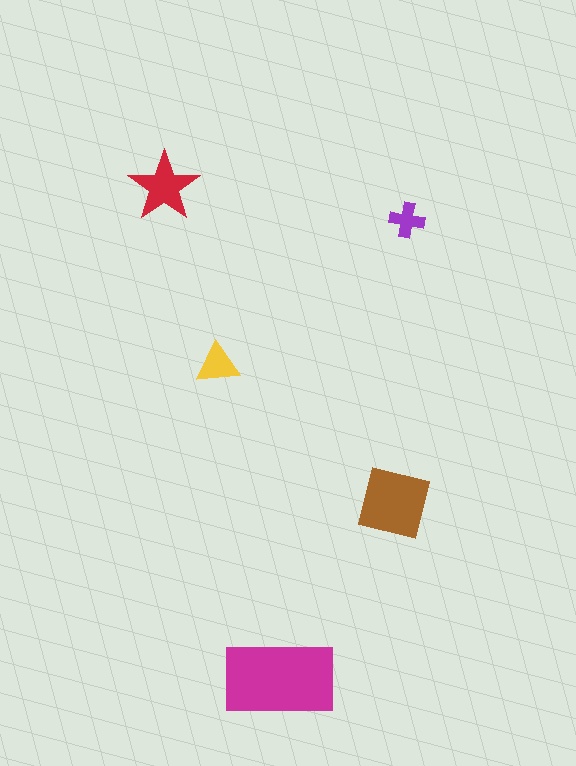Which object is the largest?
The magenta rectangle.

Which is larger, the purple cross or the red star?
The red star.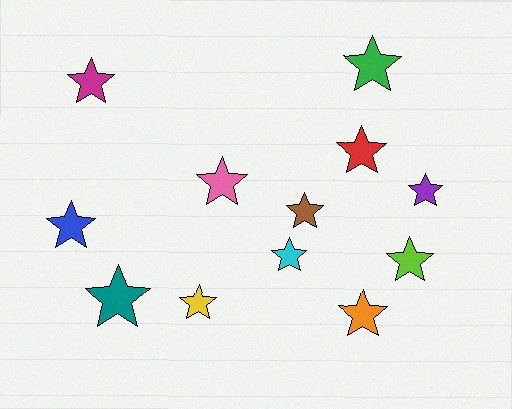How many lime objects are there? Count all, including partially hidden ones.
There is 1 lime object.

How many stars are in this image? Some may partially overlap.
There are 12 stars.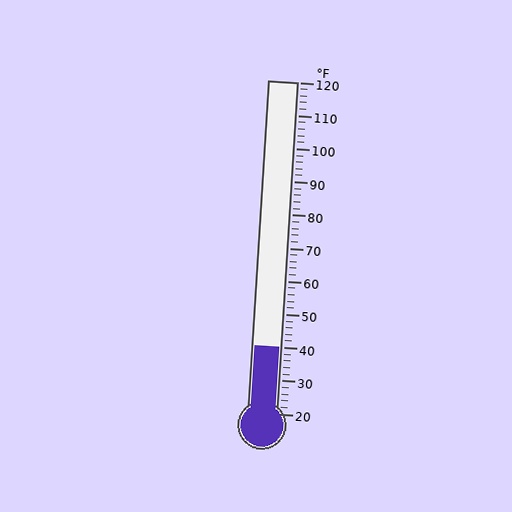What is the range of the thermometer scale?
The thermometer scale ranges from 20°F to 120°F.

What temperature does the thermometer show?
The thermometer shows approximately 40°F.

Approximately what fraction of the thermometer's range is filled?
The thermometer is filled to approximately 20% of its range.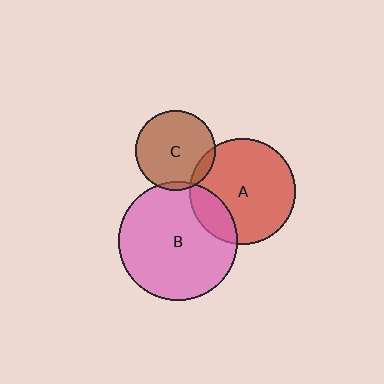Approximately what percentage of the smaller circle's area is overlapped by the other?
Approximately 20%.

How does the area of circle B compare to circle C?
Approximately 2.3 times.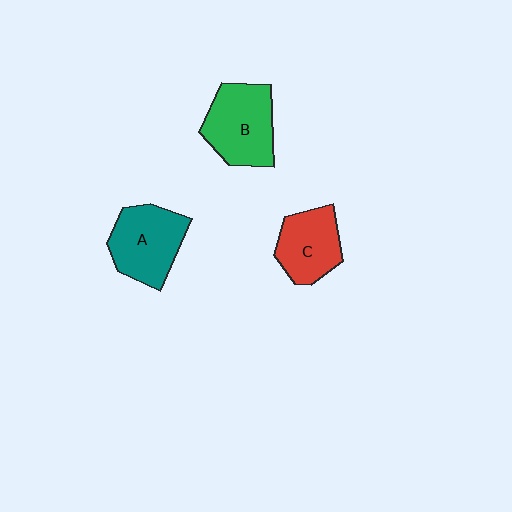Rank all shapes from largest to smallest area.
From largest to smallest: B (green), A (teal), C (red).